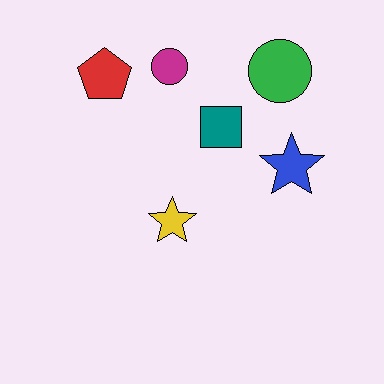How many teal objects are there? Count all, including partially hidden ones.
There is 1 teal object.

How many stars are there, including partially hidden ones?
There are 2 stars.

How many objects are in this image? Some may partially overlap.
There are 6 objects.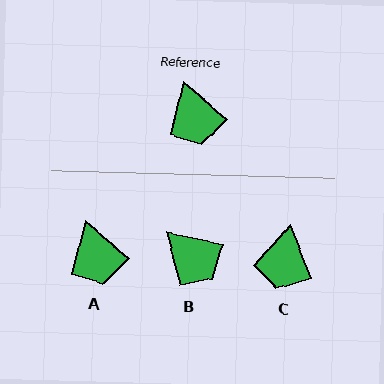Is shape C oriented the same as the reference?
No, it is off by about 28 degrees.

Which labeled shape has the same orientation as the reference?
A.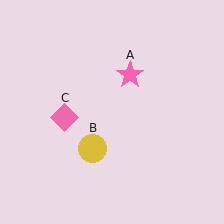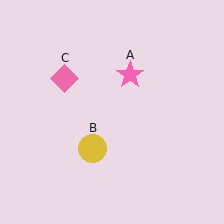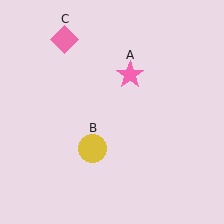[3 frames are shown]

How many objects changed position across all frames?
1 object changed position: pink diamond (object C).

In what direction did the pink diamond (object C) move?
The pink diamond (object C) moved up.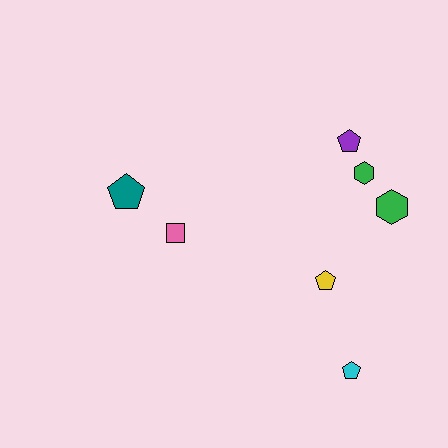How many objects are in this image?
There are 7 objects.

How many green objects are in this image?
There are 2 green objects.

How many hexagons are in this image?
There are 2 hexagons.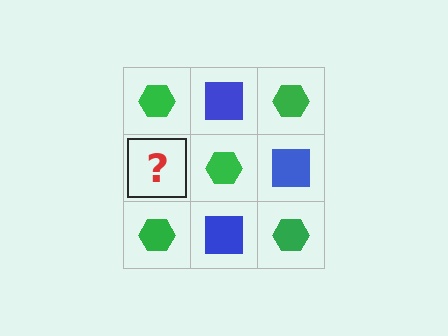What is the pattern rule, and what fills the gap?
The rule is that it alternates green hexagon and blue square in a checkerboard pattern. The gap should be filled with a blue square.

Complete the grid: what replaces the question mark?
The question mark should be replaced with a blue square.